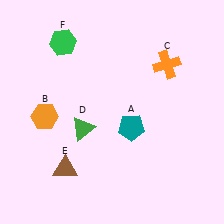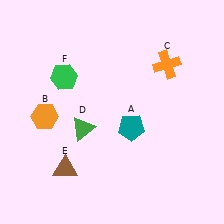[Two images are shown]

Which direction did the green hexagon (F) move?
The green hexagon (F) moved down.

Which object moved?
The green hexagon (F) moved down.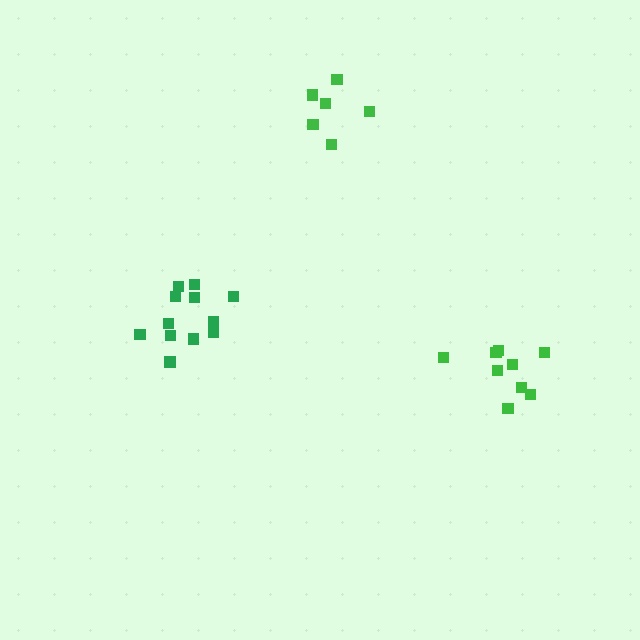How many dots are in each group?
Group 1: 12 dots, Group 2: 9 dots, Group 3: 6 dots (27 total).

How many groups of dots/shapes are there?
There are 3 groups.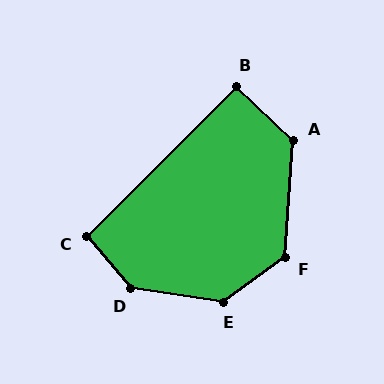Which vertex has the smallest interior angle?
B, at approximately 92 degrees.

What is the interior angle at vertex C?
Approximately 95 degrees (approximately right).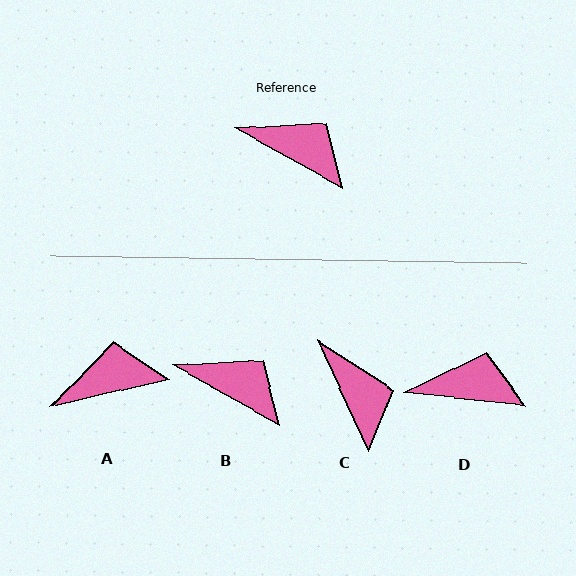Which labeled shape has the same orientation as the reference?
B.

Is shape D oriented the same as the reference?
No, it is off by about 23 degrees.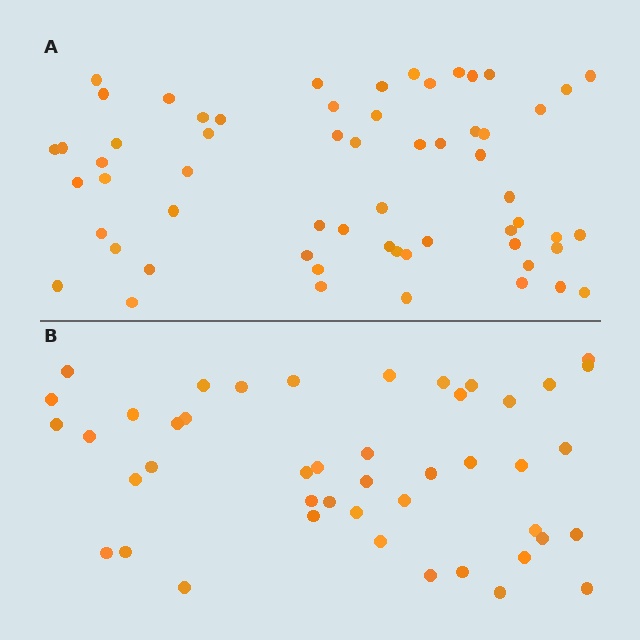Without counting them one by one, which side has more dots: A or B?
Region A (the top region) has more dots.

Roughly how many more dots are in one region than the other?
Region A has approximately 15 more dots than region B.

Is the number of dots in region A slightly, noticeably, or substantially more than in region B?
Region A has noticeably more, but not dramatically so. The ratio is roughly 1.3 to 1.